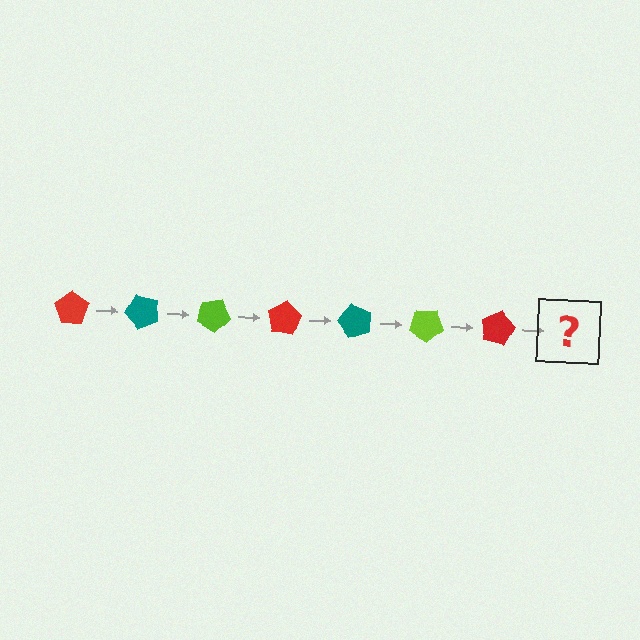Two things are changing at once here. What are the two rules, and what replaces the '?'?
The two rules are that it rotates 50 degrees each step and the color cycles through red, teal, and lime. The '?' should be a teal pentagon, rotated 350 degrees from the start.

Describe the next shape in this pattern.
It should be a teal pentagon, rotated 350 degrees from the start.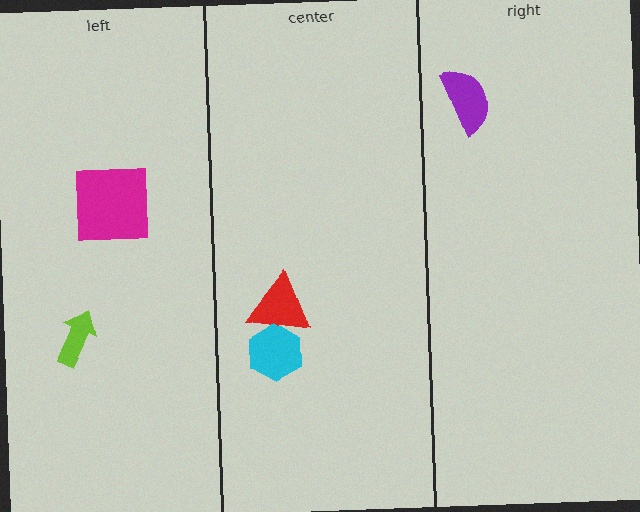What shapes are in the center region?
The red triangle, the cyan hexagon.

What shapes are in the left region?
The magenta square, the lime arrow.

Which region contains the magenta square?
The left region.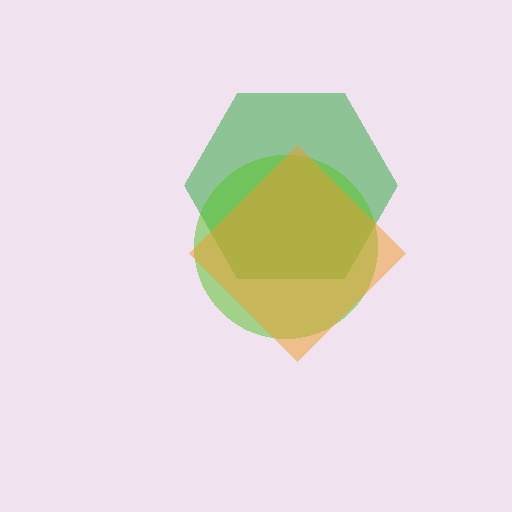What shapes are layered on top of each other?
The layered shapes are: a green hexagon, a lime circle, an orange diamond.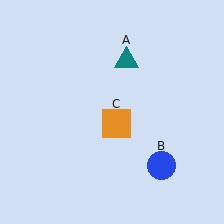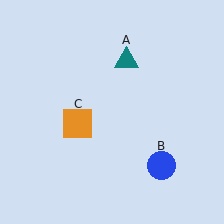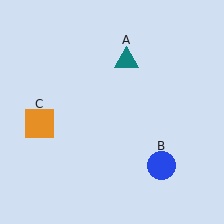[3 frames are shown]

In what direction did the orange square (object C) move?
The orange square (object C) moved left.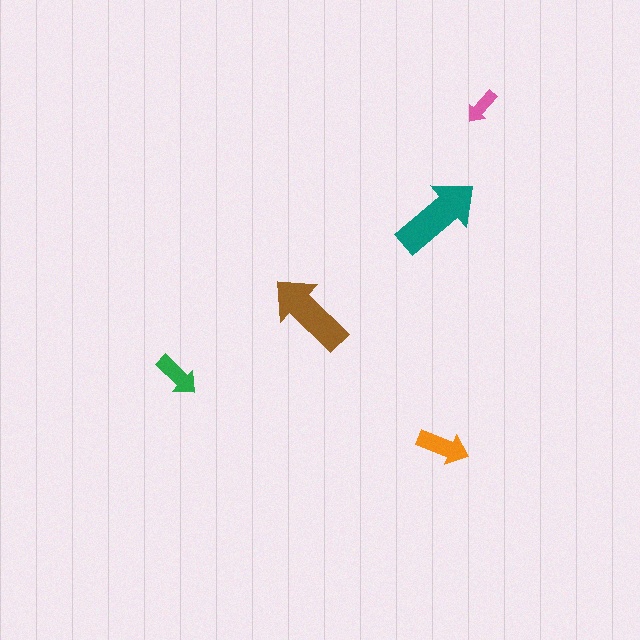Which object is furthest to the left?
The green arrow is leftmost.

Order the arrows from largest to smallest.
the teal one, the brown one, the orange one, the green one, the pink one.